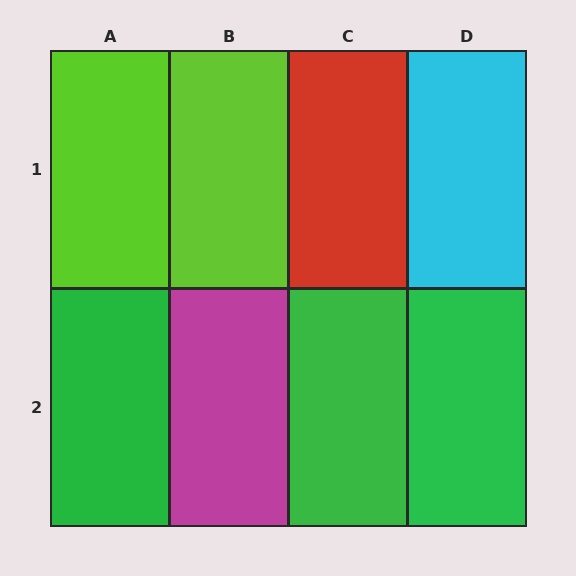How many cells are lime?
2 cells are lime.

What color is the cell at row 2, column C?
Green.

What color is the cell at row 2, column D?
Green.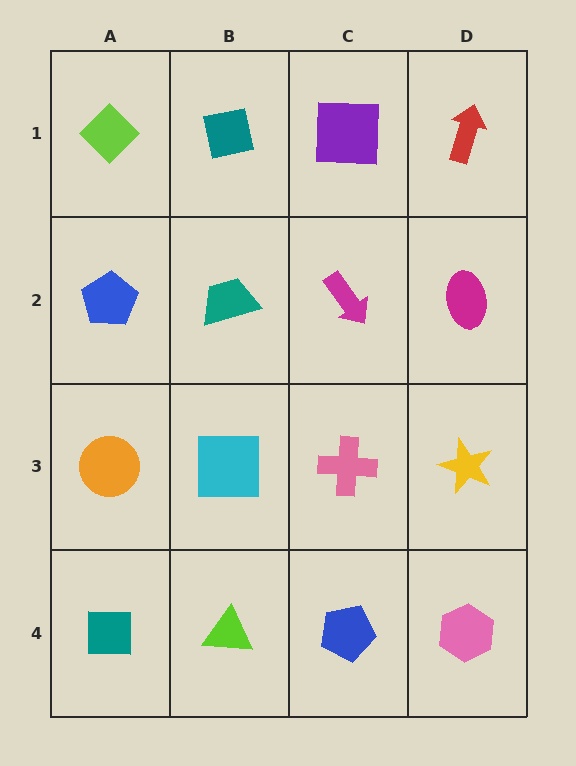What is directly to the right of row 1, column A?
A teal square.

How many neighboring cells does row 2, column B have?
4.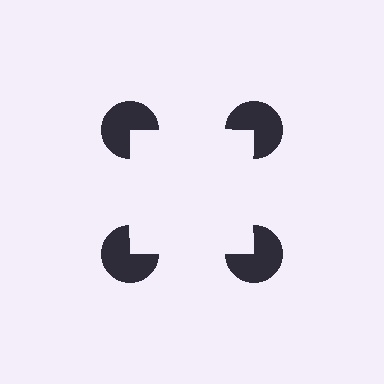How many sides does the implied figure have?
4 sides.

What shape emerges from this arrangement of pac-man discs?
An illusory square — its edges are inferred from the aligned wedge cuts in the pac-man discs, not physically drawn.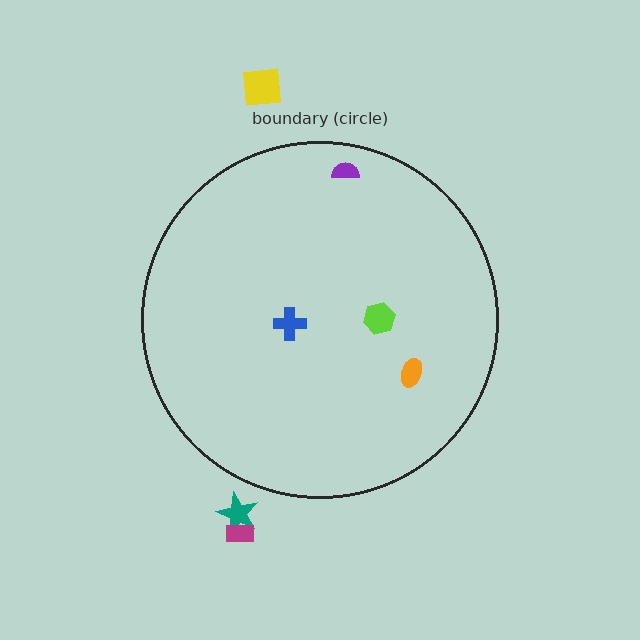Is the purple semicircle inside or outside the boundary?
Inside.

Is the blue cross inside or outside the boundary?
Inside.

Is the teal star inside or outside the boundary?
Outside.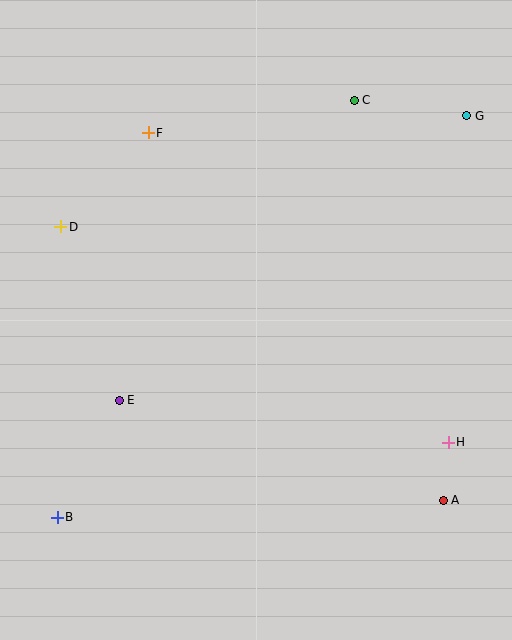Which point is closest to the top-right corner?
Point G is closest to the top-right corner.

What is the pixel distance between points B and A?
The distance between B and A is 387 pixels.